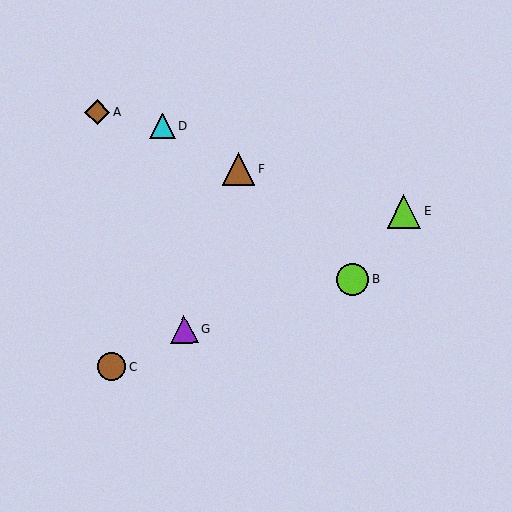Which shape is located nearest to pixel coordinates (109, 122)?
The brown diamond (labeled A) at (97, 112) is nearest to that location.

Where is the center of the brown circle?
The center of the brown circle is at (112, 367).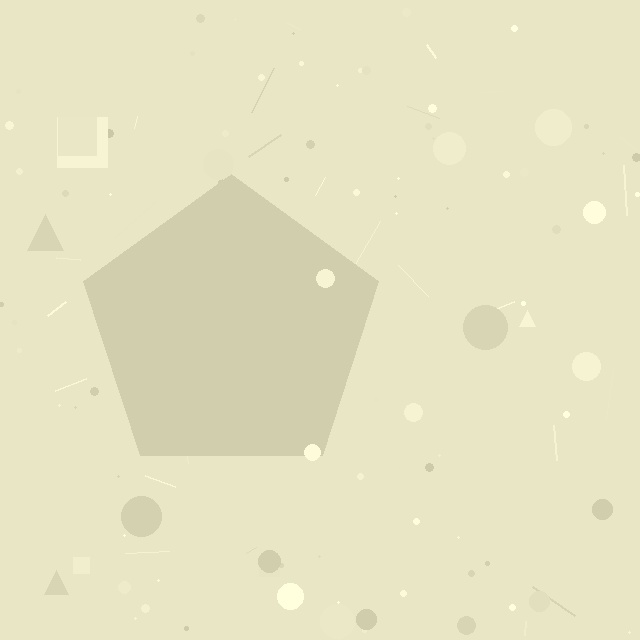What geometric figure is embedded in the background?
A pentagon is embedded in the background.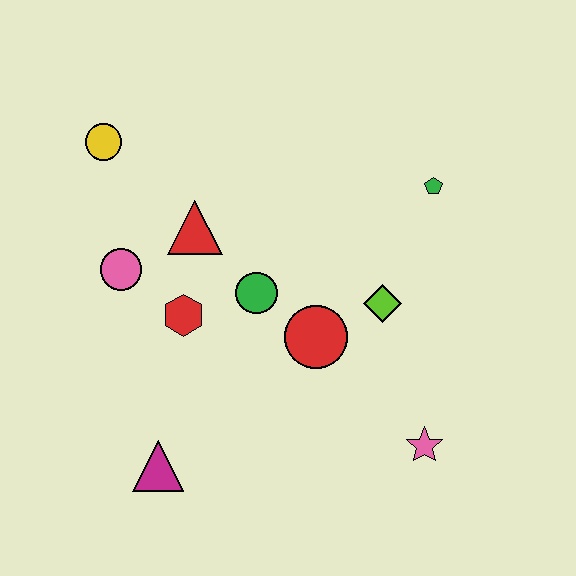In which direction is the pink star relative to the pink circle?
The pink star is to the right of the pink circle.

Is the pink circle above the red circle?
Yes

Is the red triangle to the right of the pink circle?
Yes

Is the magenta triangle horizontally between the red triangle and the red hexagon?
No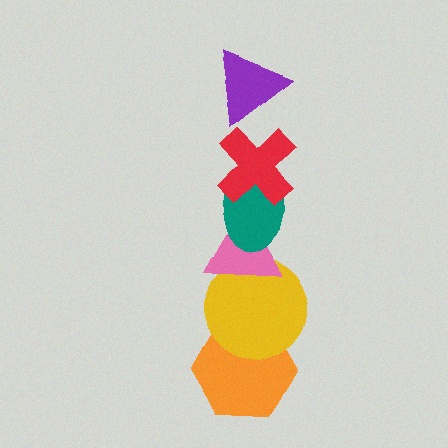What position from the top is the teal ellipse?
The teal ellipse is 3rd from the top.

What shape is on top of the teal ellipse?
The red cross is on top of the teal ellipse.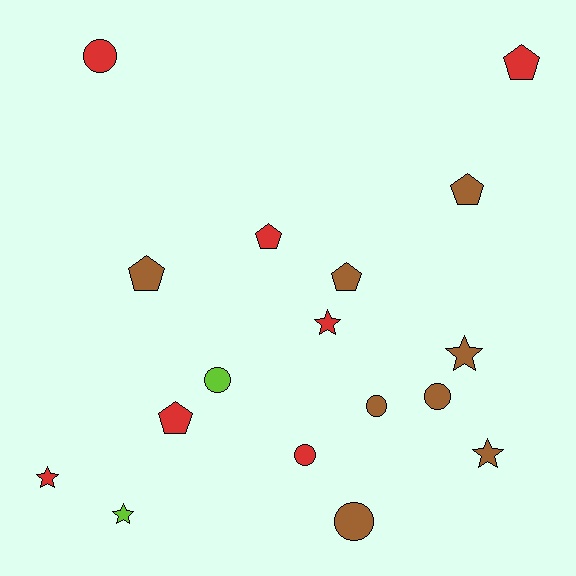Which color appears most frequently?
Brown, with 8 objects.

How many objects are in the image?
There are 17 objects.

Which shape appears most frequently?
Circle, with 6 objects.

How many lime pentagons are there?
There are no lime pentagons.